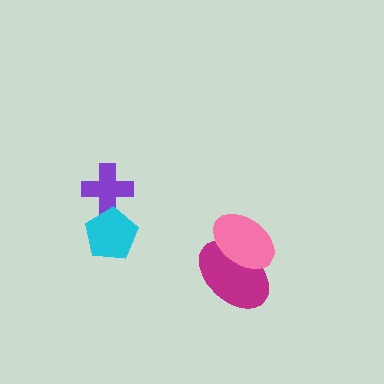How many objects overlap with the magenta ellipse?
1 object overlaps with the magenta ellipse.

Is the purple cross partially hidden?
Yes, it is partially covered by another shape.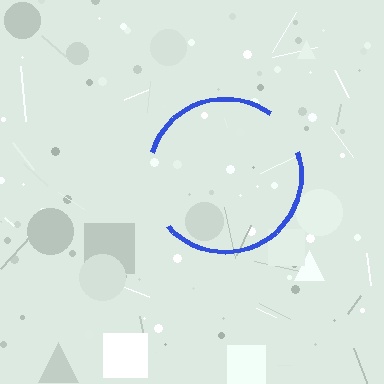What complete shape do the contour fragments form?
The contour fragments form a circle.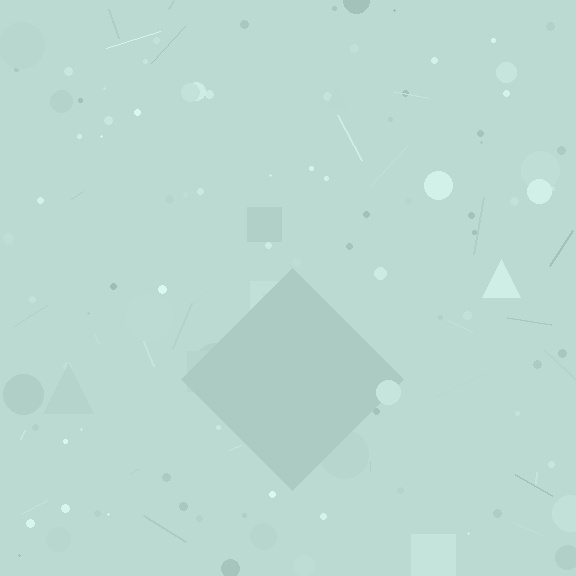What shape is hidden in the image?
A diamond is hidden in the image.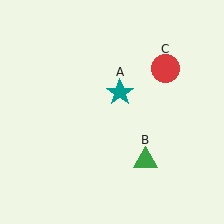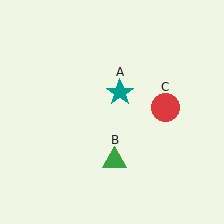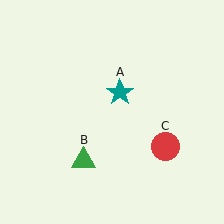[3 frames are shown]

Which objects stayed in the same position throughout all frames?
Teal star (object A) remained stationary.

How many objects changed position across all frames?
2 objects changed position: green triangle (object B), red circle (object C).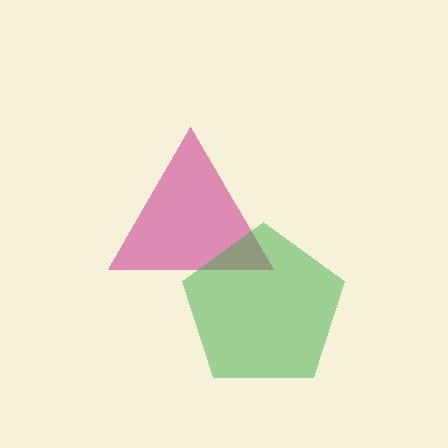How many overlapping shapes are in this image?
There are 2 overlapping shapes in the image.